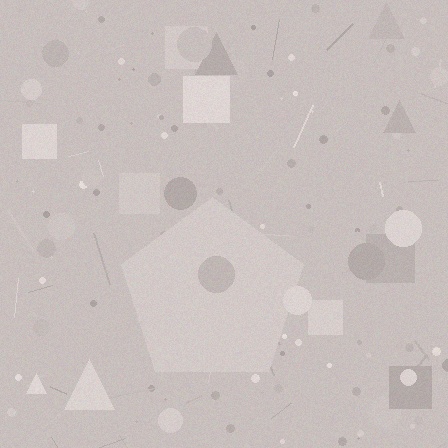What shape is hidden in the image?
A pentagon is hidden in the image.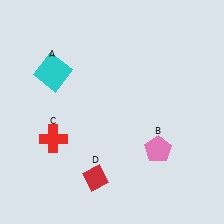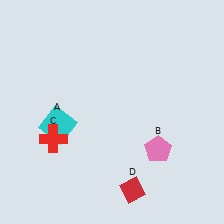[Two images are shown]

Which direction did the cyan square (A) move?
The cyan square (A) moved down.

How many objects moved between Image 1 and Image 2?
2 objects moved between the two images.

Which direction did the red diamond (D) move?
The red diamond (D) moved right.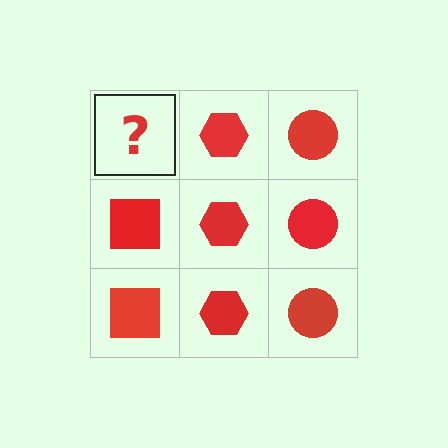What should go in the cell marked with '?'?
The missing cell should contain a red square.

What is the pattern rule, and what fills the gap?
The rule is that each column has a consistent shape. The gap should be filled with a red square.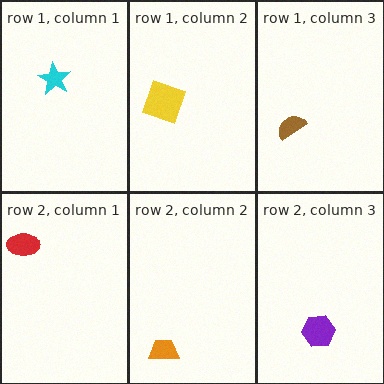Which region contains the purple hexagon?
The row 2, column 3 region.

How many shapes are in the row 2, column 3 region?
1.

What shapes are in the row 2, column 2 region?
The orange trapezoid.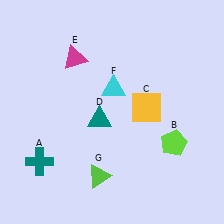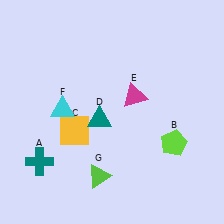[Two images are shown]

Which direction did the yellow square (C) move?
The yellow square (C) moved left.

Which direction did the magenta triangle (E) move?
The magenta triangle (E) moved right.